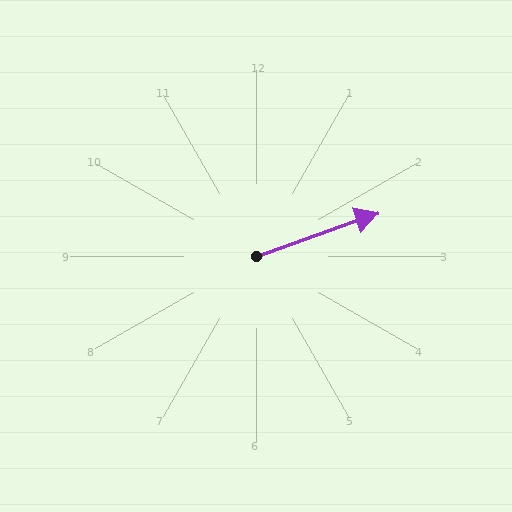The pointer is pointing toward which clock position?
Roughly 2 o'clock.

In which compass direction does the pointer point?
East.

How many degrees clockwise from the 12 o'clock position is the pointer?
Approximately 70 degrees.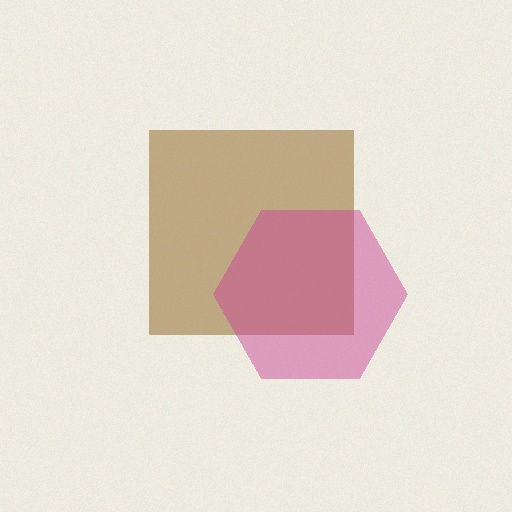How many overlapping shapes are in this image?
There are 2 overlapping shapes in the image.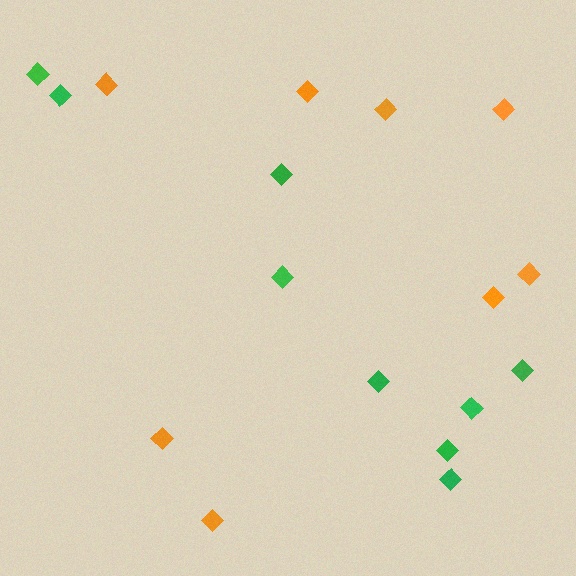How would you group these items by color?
There are 2 groups: one group of orange diamonds (8) and one group of green diamonds (9).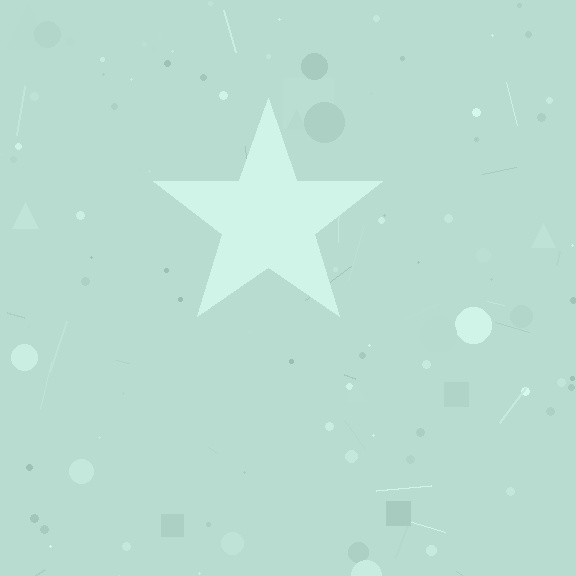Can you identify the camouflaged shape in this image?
The camouflaged shape is a star.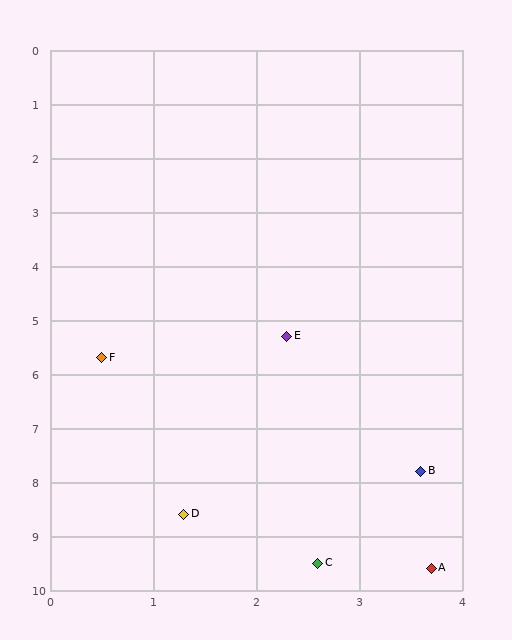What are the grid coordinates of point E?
Point E is at approximately (2.3, 5.3).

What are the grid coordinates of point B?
Point B is at approximately (3.6, 7.8).